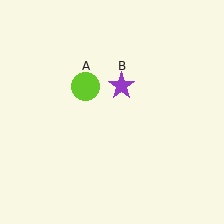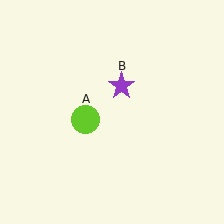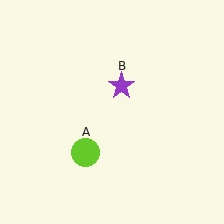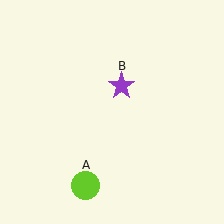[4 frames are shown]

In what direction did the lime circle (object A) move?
The lime circle (object A) moved down.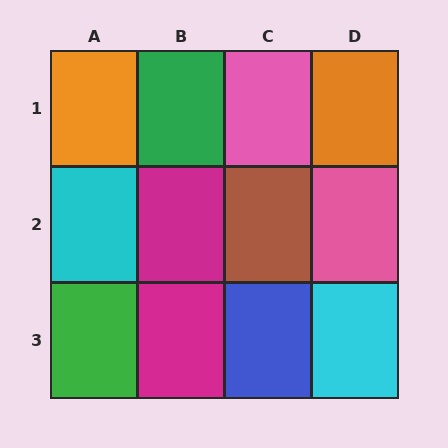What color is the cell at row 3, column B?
Magenta.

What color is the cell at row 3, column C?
Blue.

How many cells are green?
2 cells are green.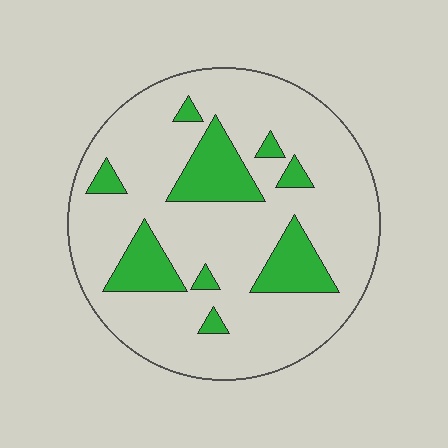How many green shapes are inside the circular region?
9.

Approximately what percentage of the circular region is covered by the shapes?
Approximately 20%.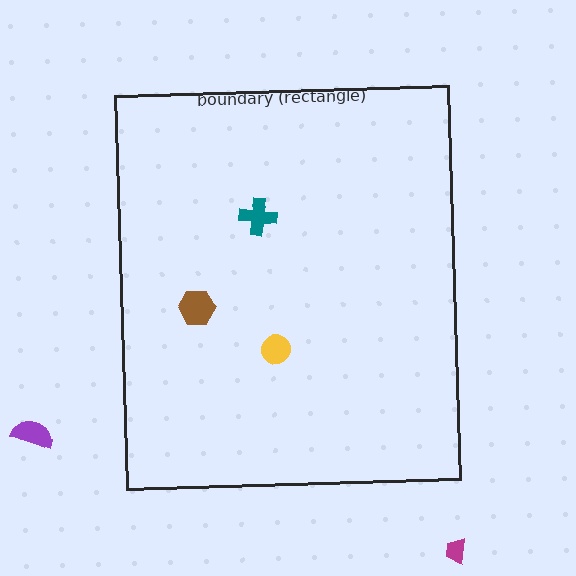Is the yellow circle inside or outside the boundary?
Inside.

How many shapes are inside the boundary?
3 inside, 2 outside.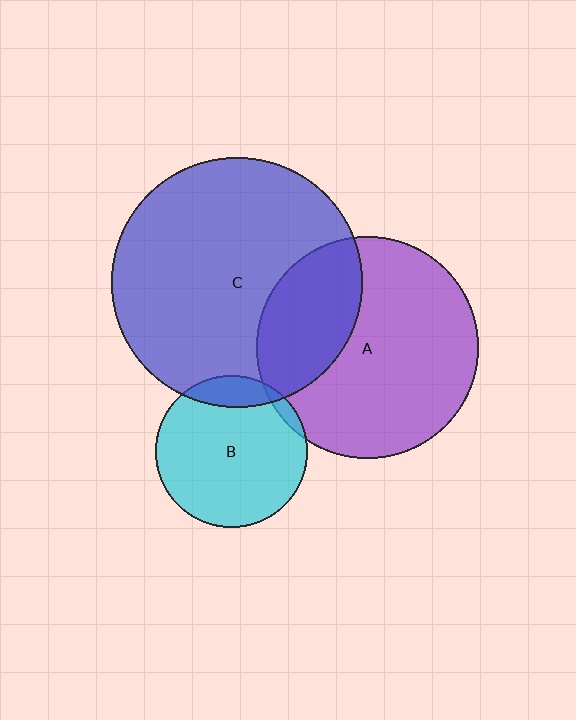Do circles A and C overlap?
Yes.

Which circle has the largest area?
Circle C (blue).